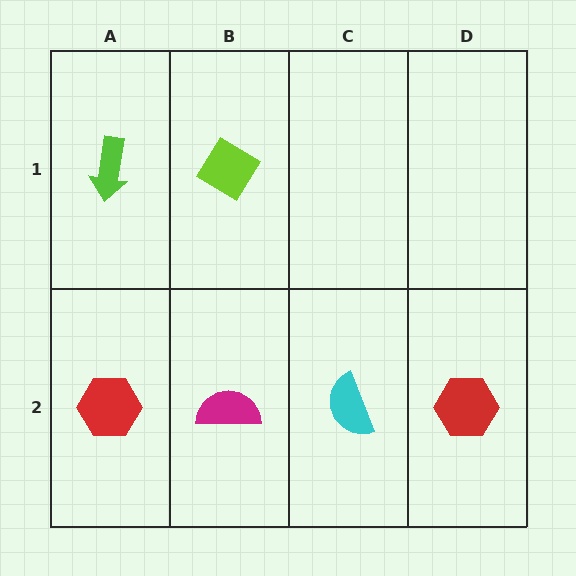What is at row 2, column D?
A red hexagon.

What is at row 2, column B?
A magenta semicircle.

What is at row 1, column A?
A lime arrow.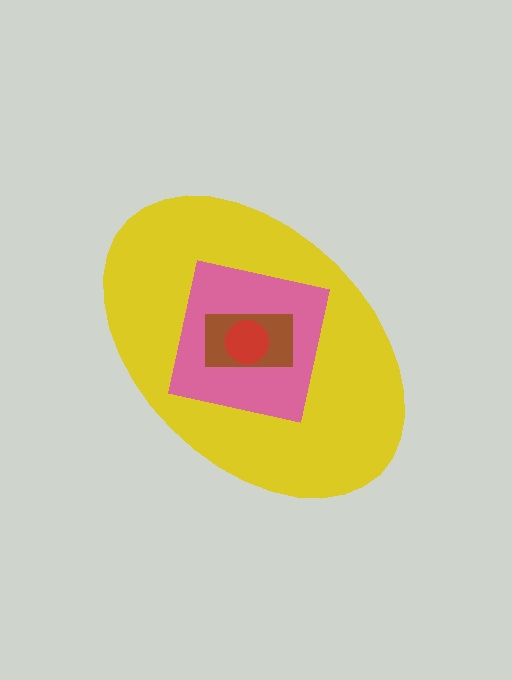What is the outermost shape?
The yellow ellipse.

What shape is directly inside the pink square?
The brown rectangle.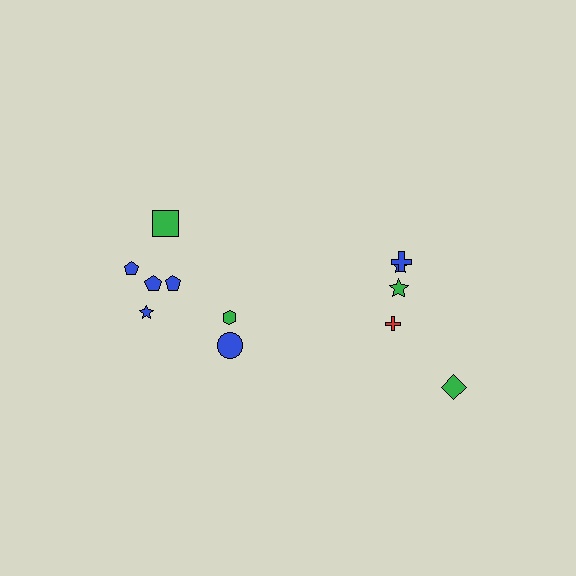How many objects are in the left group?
There are 7 objects.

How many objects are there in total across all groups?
There are 12 objects.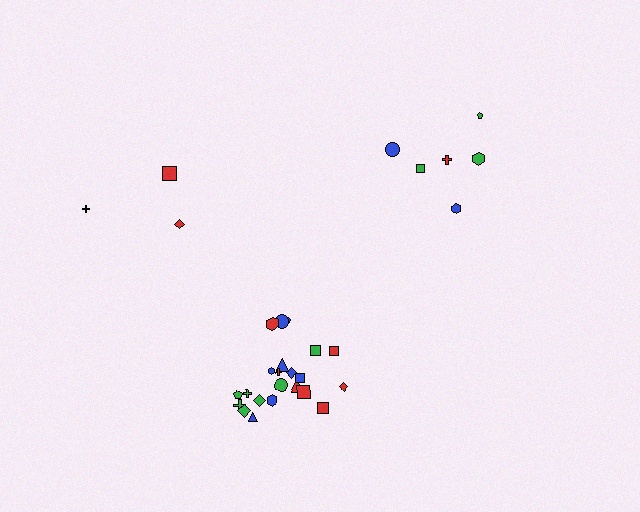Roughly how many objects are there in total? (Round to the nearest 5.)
Roughly 30 objects in total.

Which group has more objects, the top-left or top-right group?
The top-right group.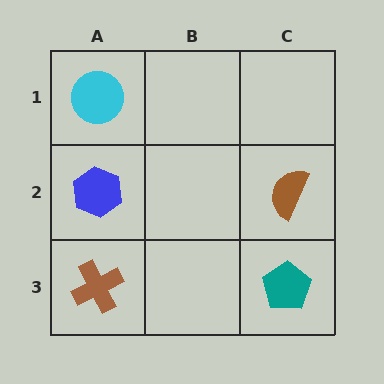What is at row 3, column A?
A brown cross.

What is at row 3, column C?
A teal pentagon.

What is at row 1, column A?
A cyan circle.